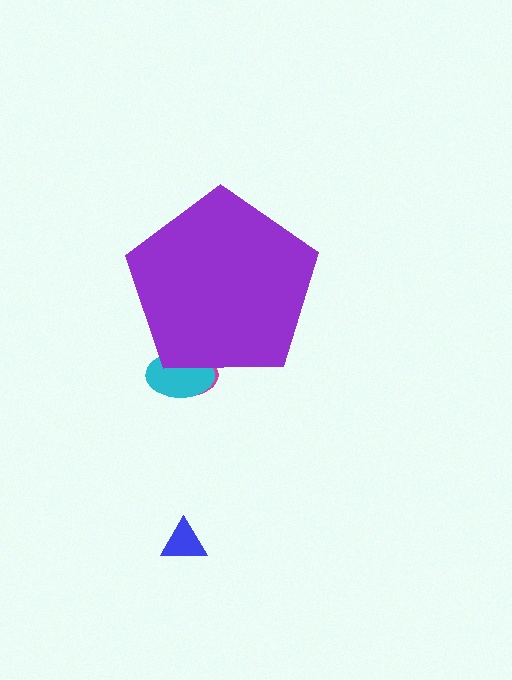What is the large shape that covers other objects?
A purple pentagon.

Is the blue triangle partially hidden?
No, the blue triangle is fully visible.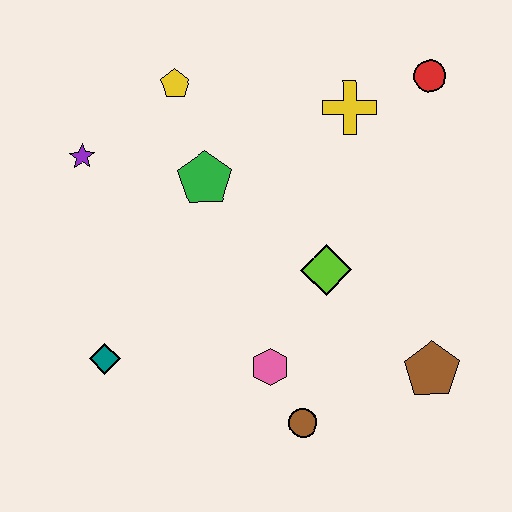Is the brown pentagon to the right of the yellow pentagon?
Yes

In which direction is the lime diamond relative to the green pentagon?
The lime diamond is to the right of the green pentagon.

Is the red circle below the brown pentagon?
No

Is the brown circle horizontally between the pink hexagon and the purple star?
No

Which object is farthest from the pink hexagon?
The red circle is farthest from the pink hexagon.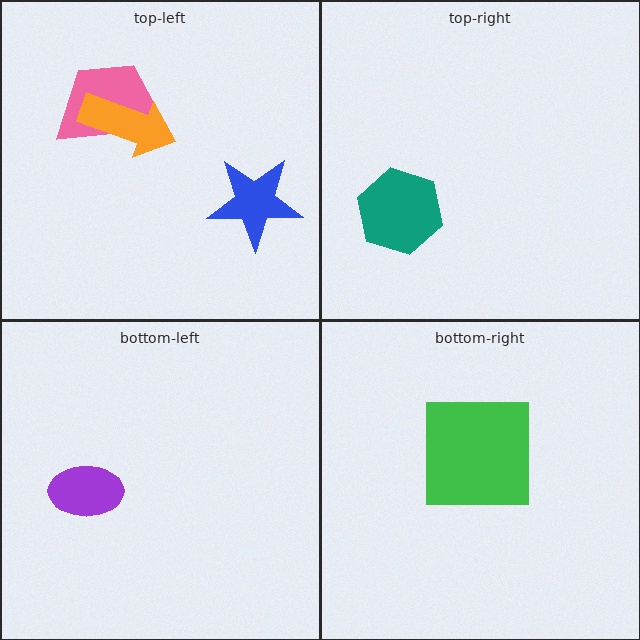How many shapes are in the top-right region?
1.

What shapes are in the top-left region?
The pink trapezoid, the orange arrow, the blue star.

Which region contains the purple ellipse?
The bottom-left region.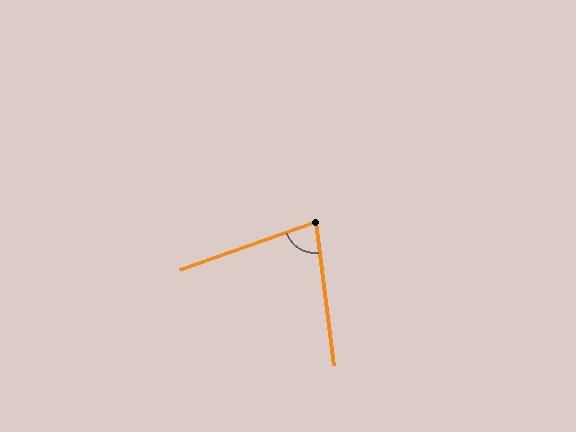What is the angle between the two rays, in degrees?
Approximately 78 degrees.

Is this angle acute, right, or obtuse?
It is acute.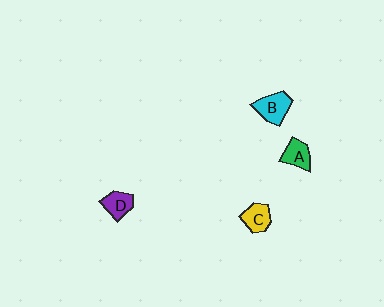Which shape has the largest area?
Shape B (cyan).